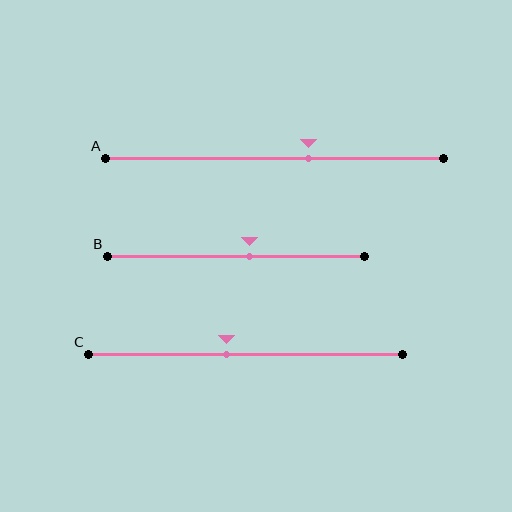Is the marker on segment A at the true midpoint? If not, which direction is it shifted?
No, the marker on segment A is shifted to the right by about 10% of the segment length.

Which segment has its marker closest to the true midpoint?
Segment B has its marker closest to the true midpoint.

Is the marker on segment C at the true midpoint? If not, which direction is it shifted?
No, the marker on segment C is shifted to the left by about 6% of the segment length.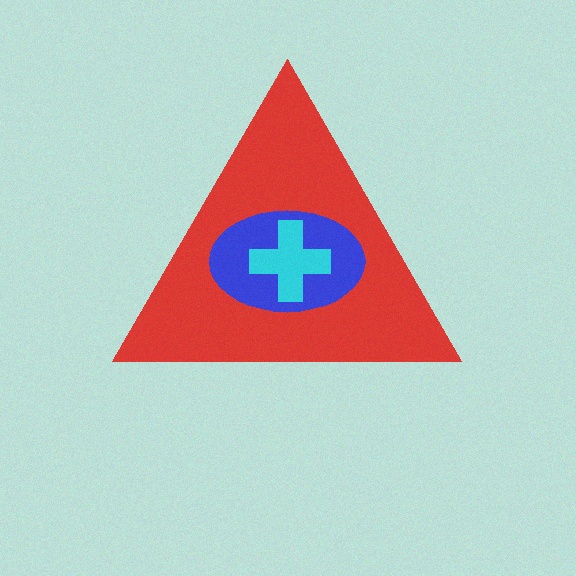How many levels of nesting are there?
3.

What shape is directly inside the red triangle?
The blue ellipse.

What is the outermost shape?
The red triangle.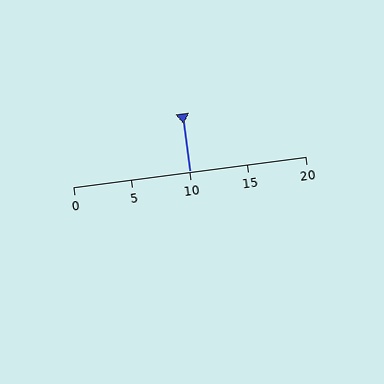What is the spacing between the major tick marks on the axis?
The major ticks are spaced 5 apart.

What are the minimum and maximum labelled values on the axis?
The axis runs from 0 to 20.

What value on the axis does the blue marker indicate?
The marker indicates approximately 10.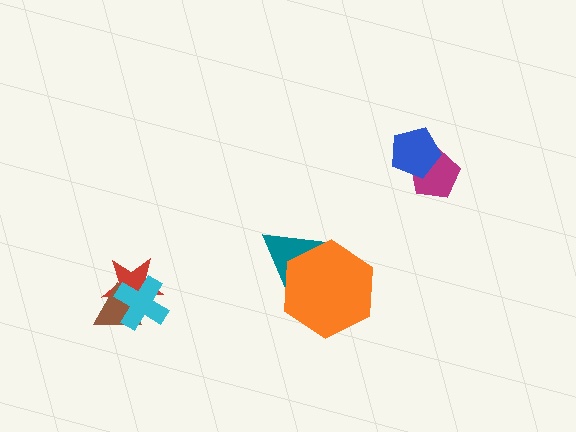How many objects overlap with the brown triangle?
2 objects overlap with the brown triangle.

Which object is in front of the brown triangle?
The cyan cross is in front of the brown triangle.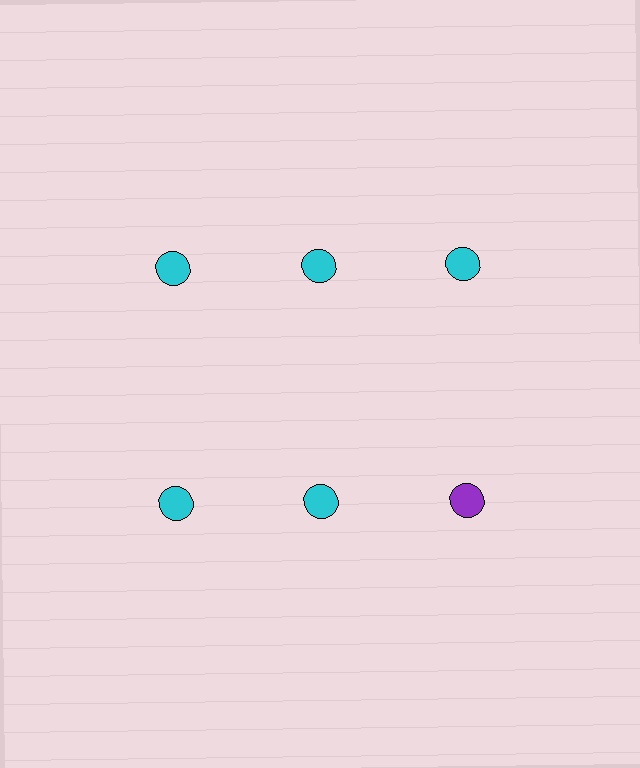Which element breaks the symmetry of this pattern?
The purple circle in the second row, center column breaks the symmetry. All other shapes are cyan circles.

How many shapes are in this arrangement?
There are 6 shapes arranged in a grid pattern.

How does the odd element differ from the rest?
It has a different color: purple instead of cyan.